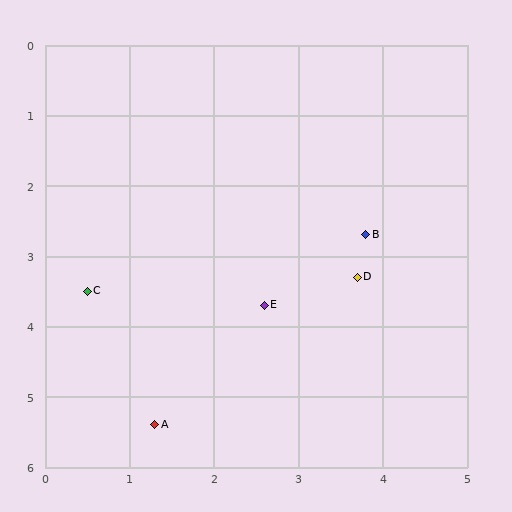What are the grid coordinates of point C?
Point C is at approximately (0.5, 3.5).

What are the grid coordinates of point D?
Point D is at approximately (3.7, 3.3).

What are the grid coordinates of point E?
Point E is at approximately (2.6, 3.7).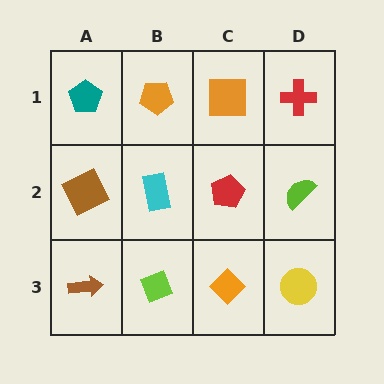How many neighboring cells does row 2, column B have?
4.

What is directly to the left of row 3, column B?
A brown arrow.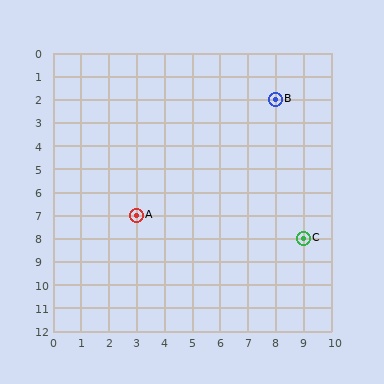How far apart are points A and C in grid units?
Points A and C are 6 columns and 1 row apart (about 6.1 grid units diagonally).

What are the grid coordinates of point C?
Point C is at grid coordinates (9, 8).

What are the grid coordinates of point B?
Point B is at grid coordinates (8, 2).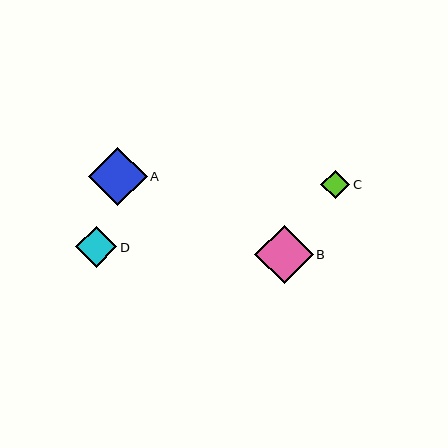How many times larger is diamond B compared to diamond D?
Diamond B is approximately 1.4 times the size of diamond D.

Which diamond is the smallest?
Diamond C is the smallest with a size of approximately 29 pixels.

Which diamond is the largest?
Diamond B is the largest with a size of approximately 58 pixels.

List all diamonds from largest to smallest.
From largest to smallest: B, A, D, C.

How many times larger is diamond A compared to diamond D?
Diamond A is approximately 1.4 times the size of diamond D.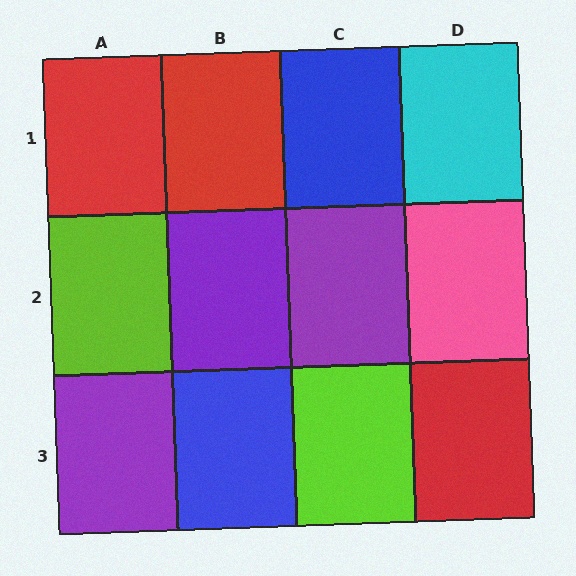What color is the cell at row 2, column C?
Purple.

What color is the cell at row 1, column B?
Red.